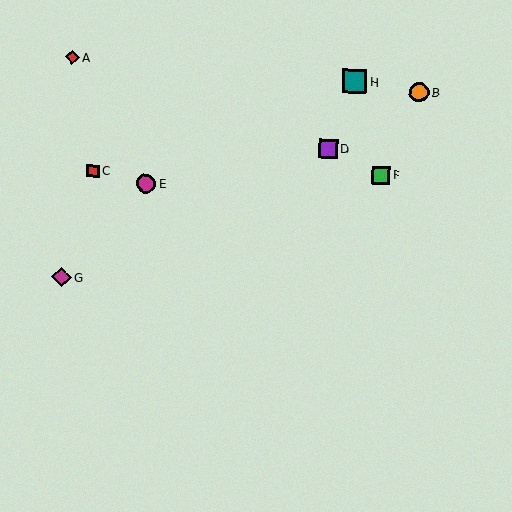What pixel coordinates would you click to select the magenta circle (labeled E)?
Click at (146, 184) to select the magenta circle E.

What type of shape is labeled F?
Shape F is a green square.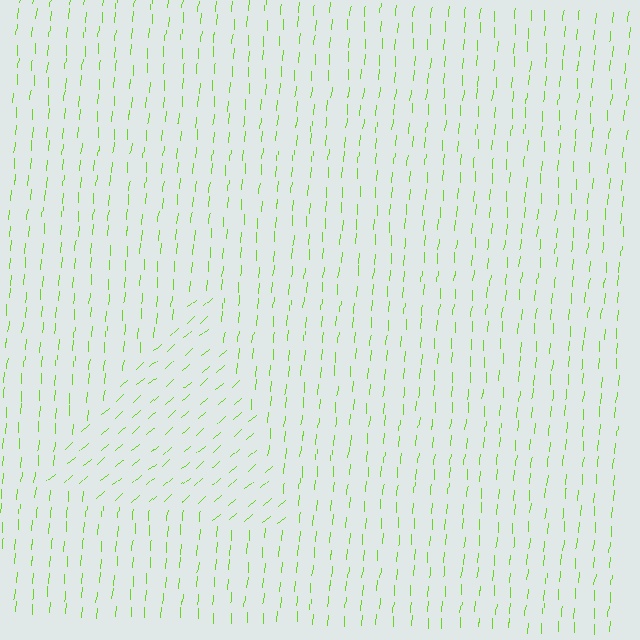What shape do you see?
I see a triangle.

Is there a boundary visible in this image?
Yes, there is a texture boundary formed by a change in line orientation.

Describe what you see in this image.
The image is filled with small lime line segments. A triangle region in the image has lines oriented differently from the surrounding lines, creating a visible texture boundary.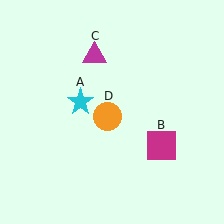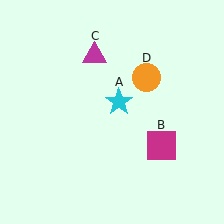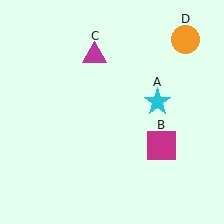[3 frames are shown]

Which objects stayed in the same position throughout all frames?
Magenta square (object B) and magenta triangle (object C) remained stationary.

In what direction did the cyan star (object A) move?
The cyan star (object A) moved right.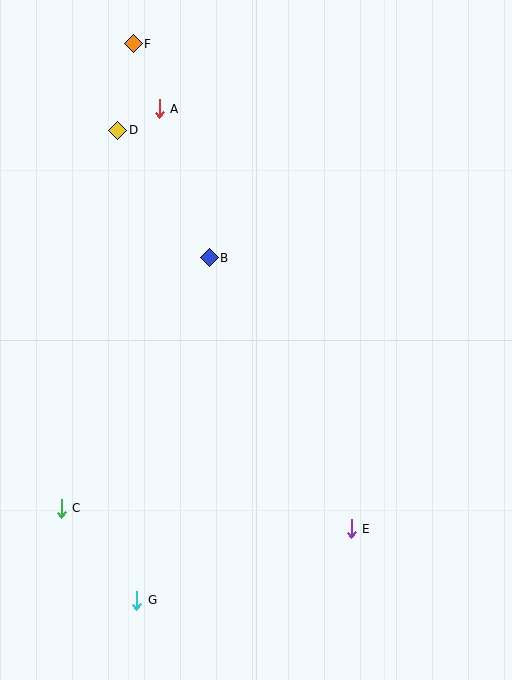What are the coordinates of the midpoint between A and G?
The midpoint between A and G is at (148, 355).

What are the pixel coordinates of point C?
Point C is at (61, 508).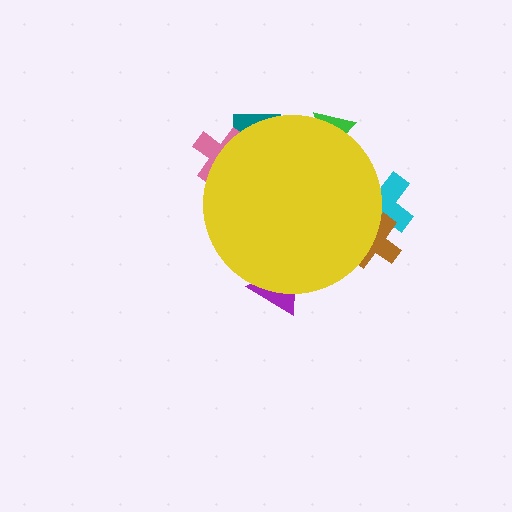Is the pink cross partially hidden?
Yes, the pink cross is partially hidden behind the yellow circle.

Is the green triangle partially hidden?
Yes, the green triangle is partially hidden behind the yellow circle.